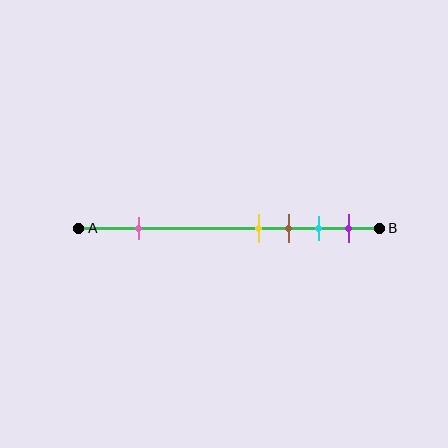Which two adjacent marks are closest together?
The yellow and brown marks are the closest adjacent pair.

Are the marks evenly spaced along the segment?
No, the marks are not evenly spaced.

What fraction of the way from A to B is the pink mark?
The pink mark is approximately 20% (0.2) of the way from A to B.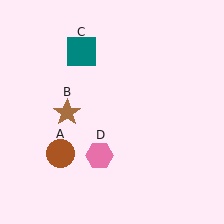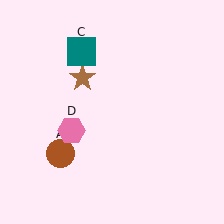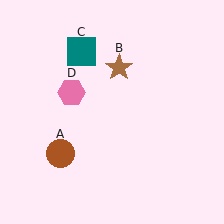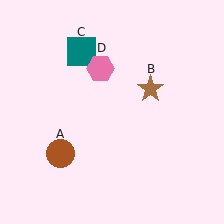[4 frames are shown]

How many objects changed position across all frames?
2 objects changed position: brown star (object B), pink hexagon (object D).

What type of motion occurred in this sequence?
The brown star (object B), pink hexagon (object D) rotated clockwise around the center of the scene.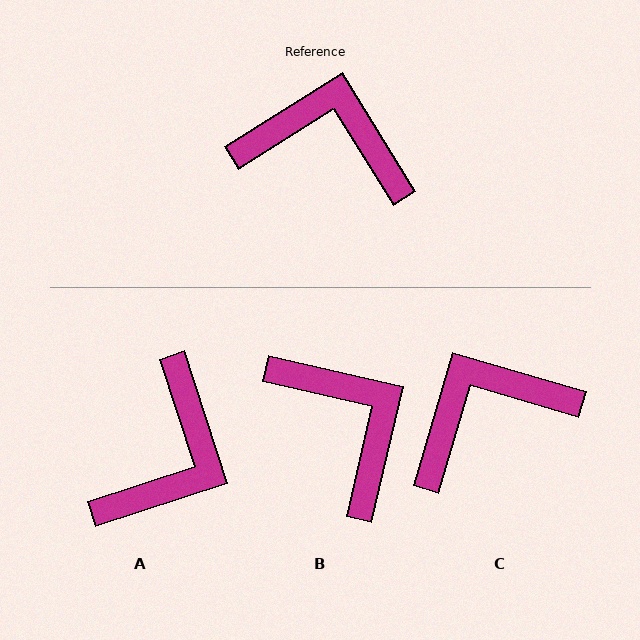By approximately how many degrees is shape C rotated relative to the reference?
Approximately 42 degrees counter-clockwise.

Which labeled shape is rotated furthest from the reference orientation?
A, about 104 degrees away.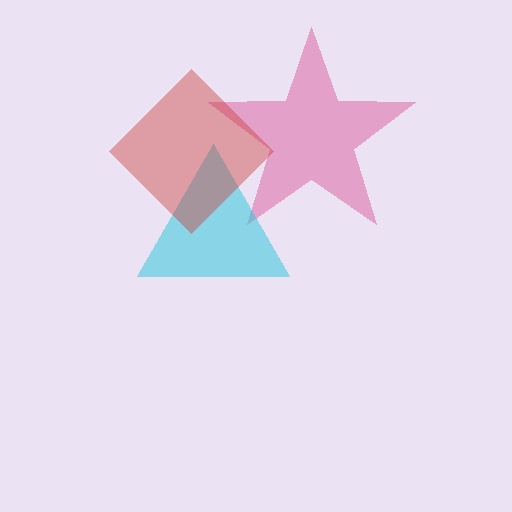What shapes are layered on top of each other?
The layered shapes are: a magenta star, a cyan triangle, a red diamond.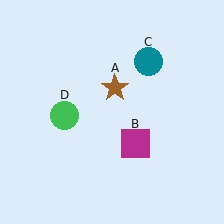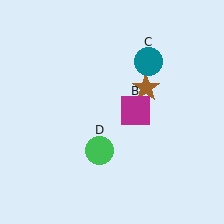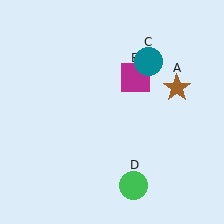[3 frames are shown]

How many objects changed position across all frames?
3 objects changed position: brown star (object A), magenta square (object B), green circle (object D).